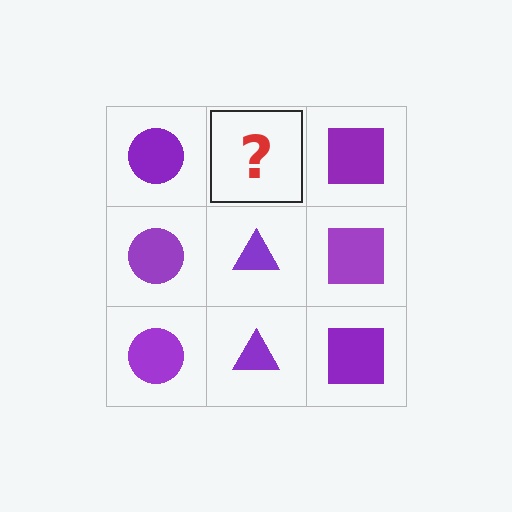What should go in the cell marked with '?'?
The missing cell should contain a purple triangle.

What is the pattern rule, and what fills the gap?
The rule is that each column has a consistent shape. The gap should be filled with a purple triangle.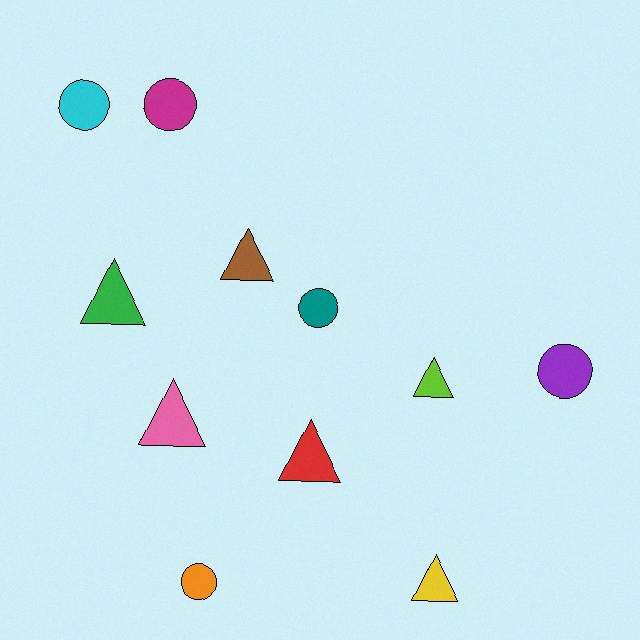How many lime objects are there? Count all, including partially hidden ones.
There is 1 lime object.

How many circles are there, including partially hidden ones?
There are 5 circles.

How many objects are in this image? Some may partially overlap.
There are 11 objects.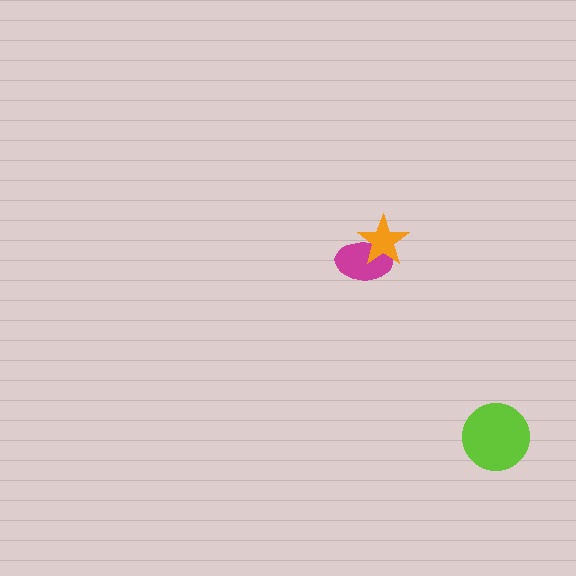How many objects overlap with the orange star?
1 object overlaps with the orange star.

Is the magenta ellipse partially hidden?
Yes, it is partially covered by another shape.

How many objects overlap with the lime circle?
0 objects overlap with the lime circle.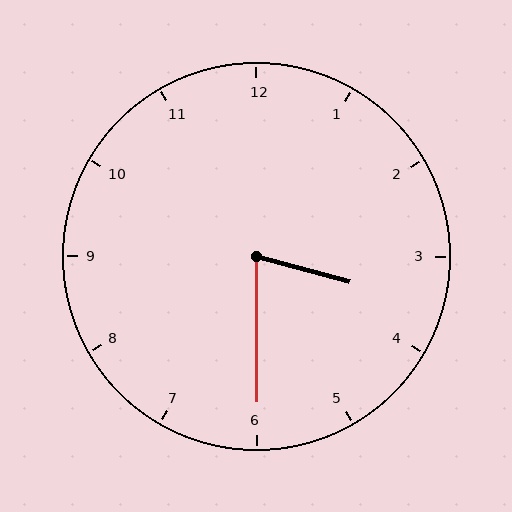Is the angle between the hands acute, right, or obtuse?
It is acute.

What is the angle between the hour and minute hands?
Approximately 75 degrees.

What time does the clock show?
3:30.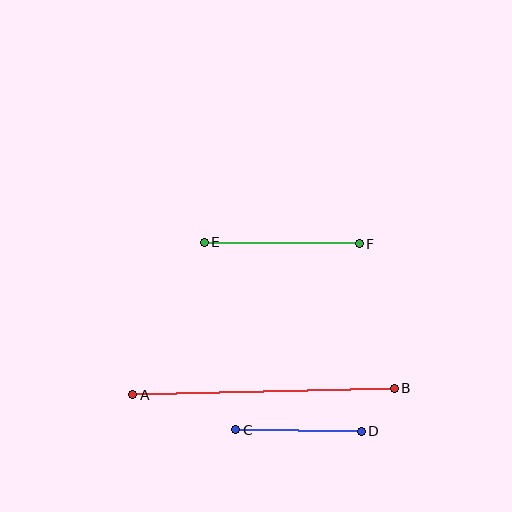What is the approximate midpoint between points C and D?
The midpoint is at approximately (298, 431) pixels.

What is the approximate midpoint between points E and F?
The midpoint is at approximately (282, 243) pixels.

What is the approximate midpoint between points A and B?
The midpoint is at approximately (263, 391) pixels.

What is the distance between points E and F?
The distance is approximately 155 pixels.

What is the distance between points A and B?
The distance is approximately 262 pixels.